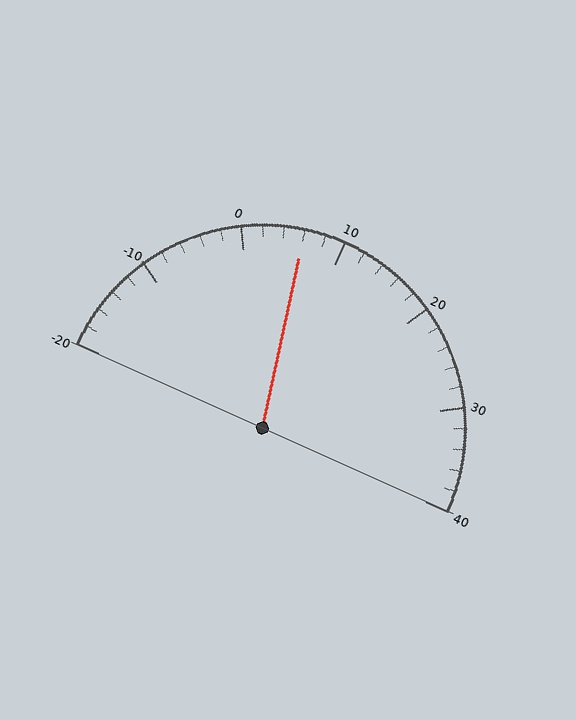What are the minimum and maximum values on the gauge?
The gauge ranges from -20 to 40.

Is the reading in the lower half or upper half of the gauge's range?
The reading is in the lower half of the range (-20 to 40).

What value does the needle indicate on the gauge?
The needle indicates approximately 6.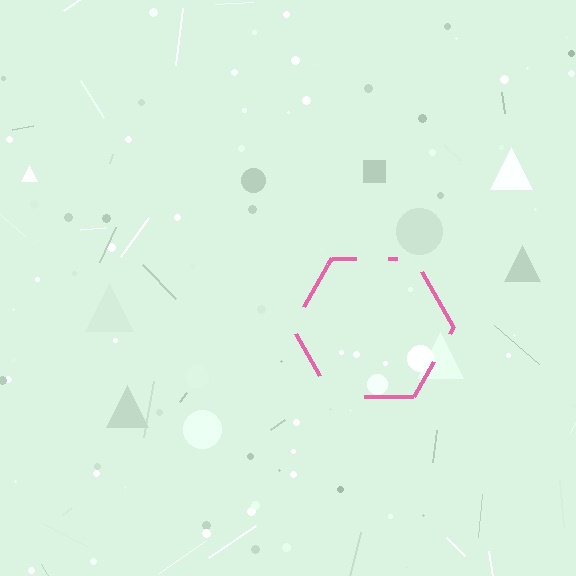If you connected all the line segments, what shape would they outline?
They would outline a hexagon.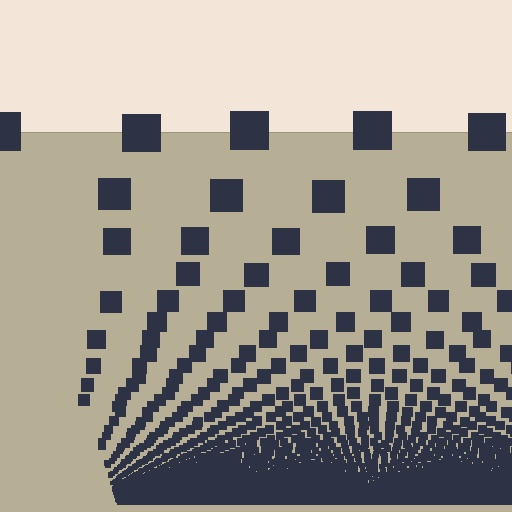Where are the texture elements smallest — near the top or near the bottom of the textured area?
Near the bottom.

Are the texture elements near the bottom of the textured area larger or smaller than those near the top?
Smaller. The gradient is inverted — elements near the bottom are smaller and denser.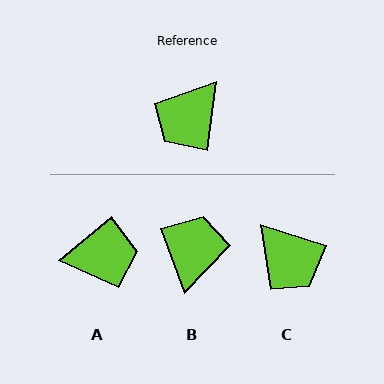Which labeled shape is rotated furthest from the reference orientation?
B, about 153 degrees away.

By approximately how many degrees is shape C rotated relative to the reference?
Approximately 79 degrees counter-clockwise.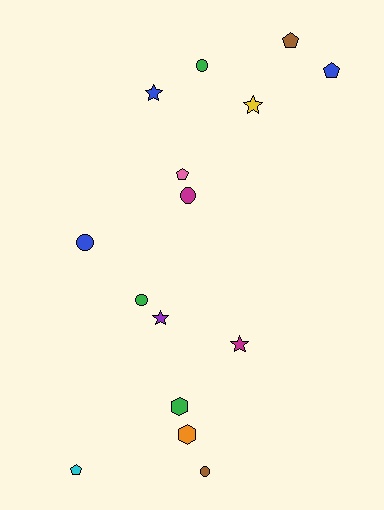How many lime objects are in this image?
There are no lime objects.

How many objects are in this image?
There are 15 objects.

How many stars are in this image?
There are 4 stars.